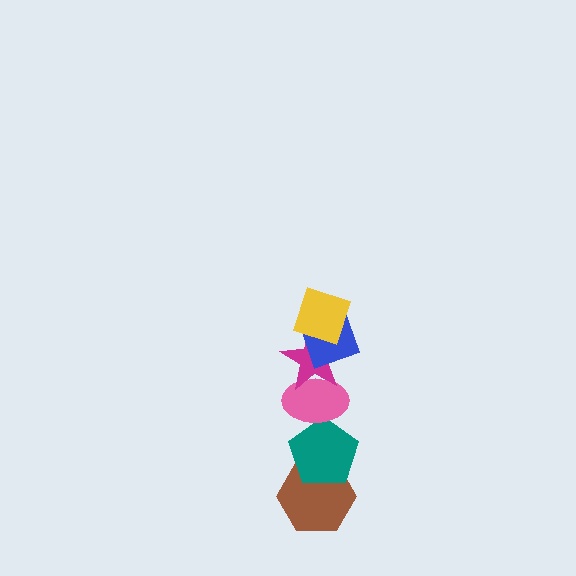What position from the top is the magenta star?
The magenta star is 3rd from the top.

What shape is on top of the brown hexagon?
The teal pentagon is on top of the brown hexagon.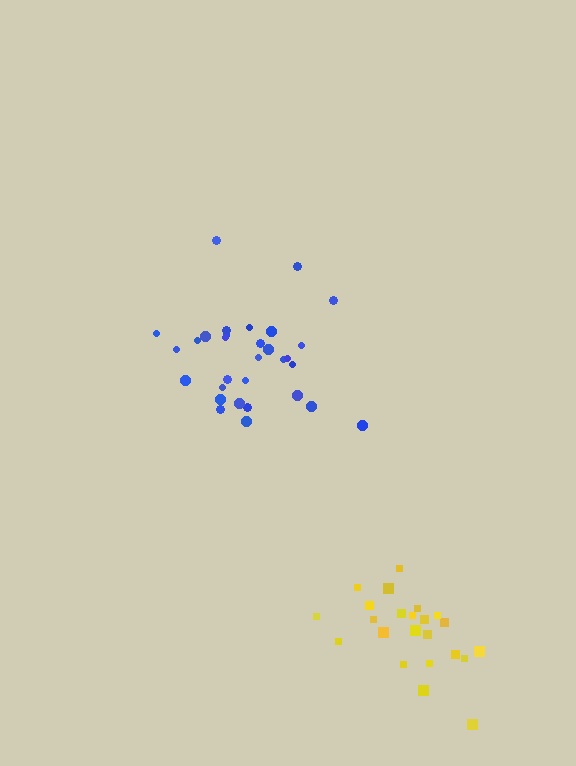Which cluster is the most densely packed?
Yellow.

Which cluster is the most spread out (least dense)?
Blue.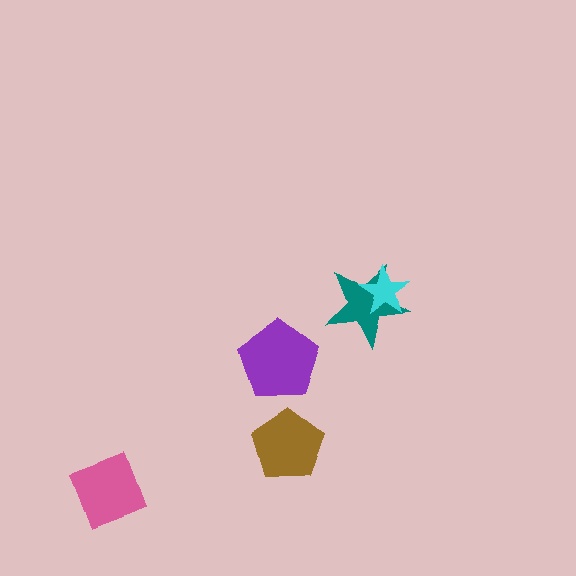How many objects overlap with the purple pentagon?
0 objects overlap with the purple pentagon.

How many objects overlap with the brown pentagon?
0 objects overlap with the brown pentagon.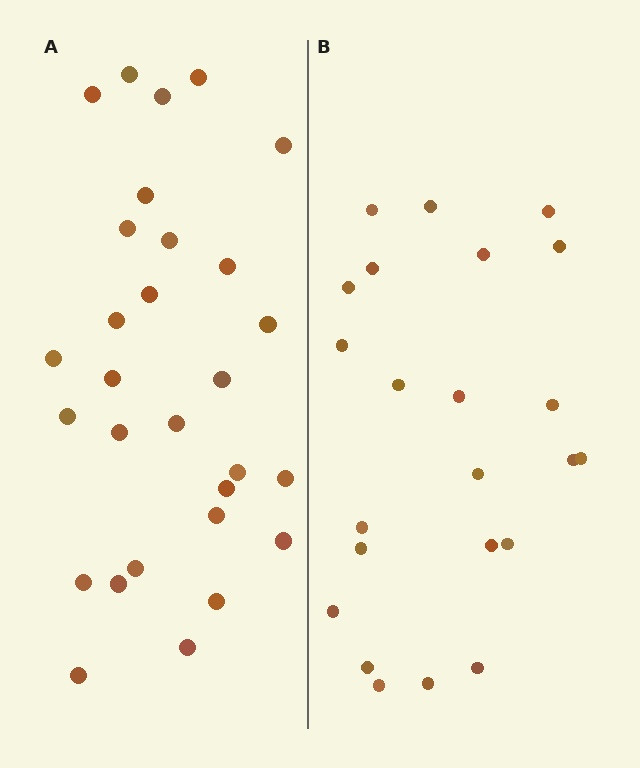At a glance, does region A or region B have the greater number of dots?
Region A (the left region) has more dots.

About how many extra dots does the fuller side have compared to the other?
Region A has about 6 more dots than region B.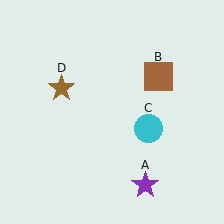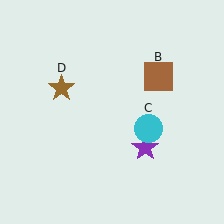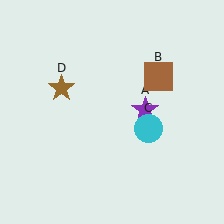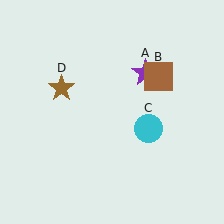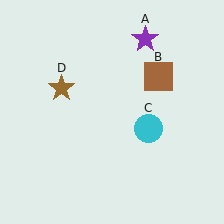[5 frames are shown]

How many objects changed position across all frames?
1 object changed position: purple star (object A).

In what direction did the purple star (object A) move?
The purple star (object A) moved up.